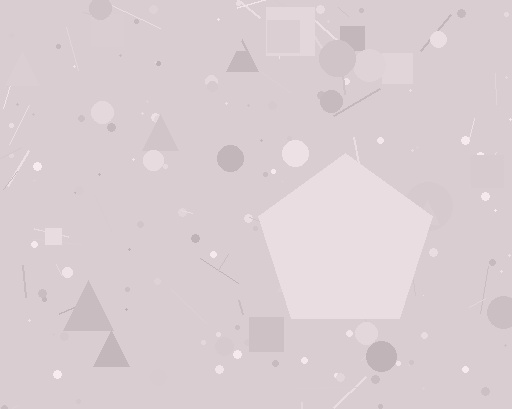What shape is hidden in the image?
A pentagon is hidden in the image.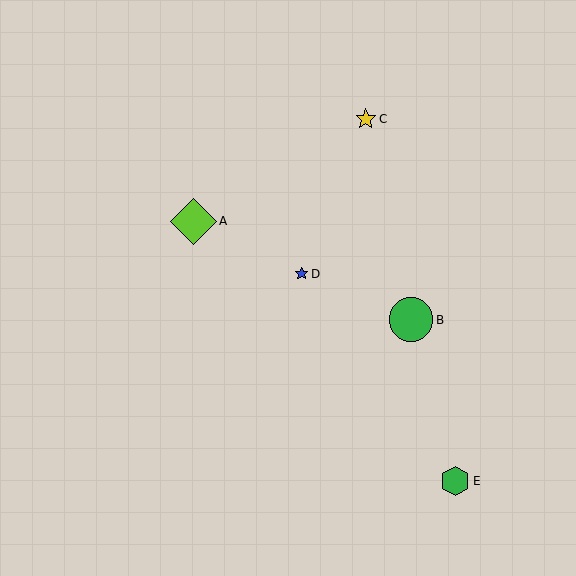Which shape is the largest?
The lime diamond (labeled A) is the largest.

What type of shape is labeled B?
Shape B is a green circle.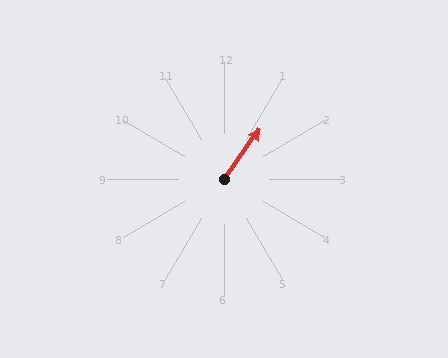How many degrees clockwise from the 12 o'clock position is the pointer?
Approximately 35 degrees.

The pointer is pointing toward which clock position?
Roughly 1 o'clock.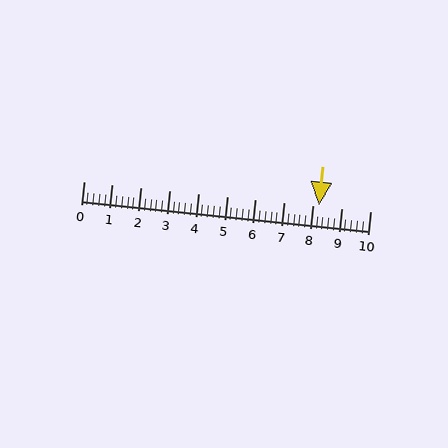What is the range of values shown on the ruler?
The ruler shows values from 0 to 10.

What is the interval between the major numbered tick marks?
The major tick marks are spaced 1 units apart.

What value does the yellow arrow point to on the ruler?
The yellow arrow points to approximately 8.2.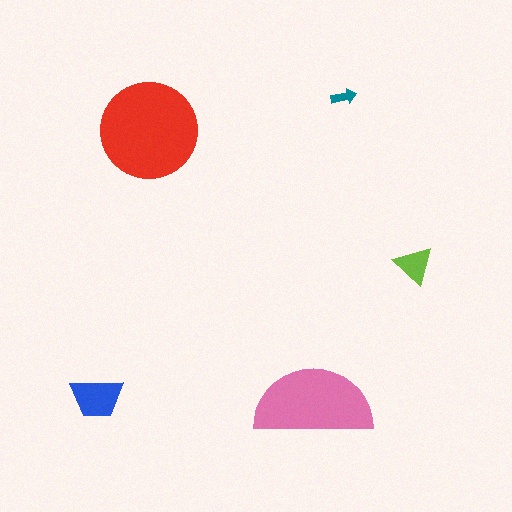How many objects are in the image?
There are 5 objects in the image.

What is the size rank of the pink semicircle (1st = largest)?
2nd.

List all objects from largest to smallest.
The red circle, the pink semicircle, the blue trapezoid, the lime triangle, the teal arrow.